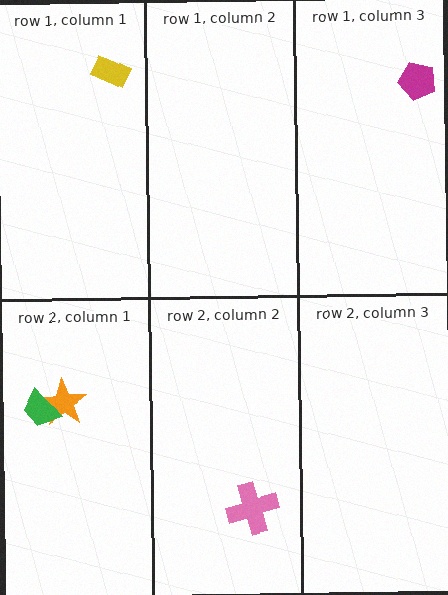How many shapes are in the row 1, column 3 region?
1.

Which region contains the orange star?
The row 2, column 1 region.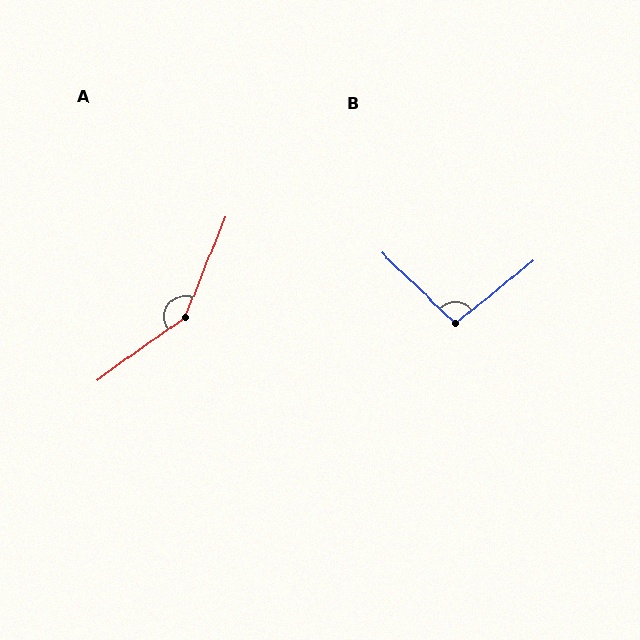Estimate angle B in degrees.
Approximately 97 degrees.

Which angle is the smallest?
B, at approximately 97 degrees.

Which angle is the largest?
A, at approximately 148 degrees.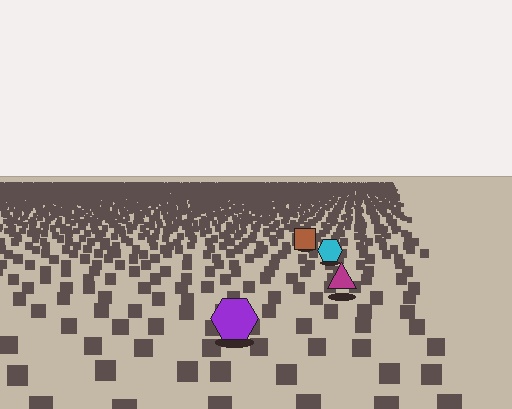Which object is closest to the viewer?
The purple hexagon is closest. The texture marks near it are larger and more spread out.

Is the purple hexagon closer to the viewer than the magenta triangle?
Yes. The purple hexagon is closer — you can tell from the texture gradient: the ground texture is coarser near it.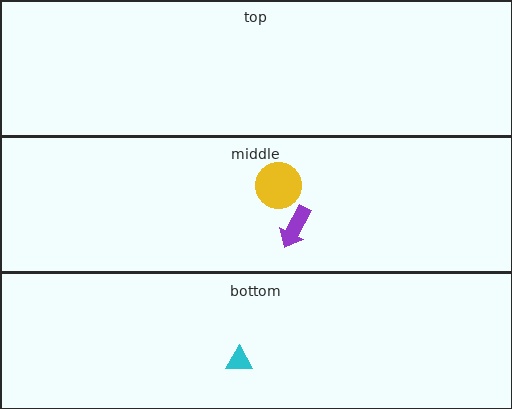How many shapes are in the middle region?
2.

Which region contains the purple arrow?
The middle region.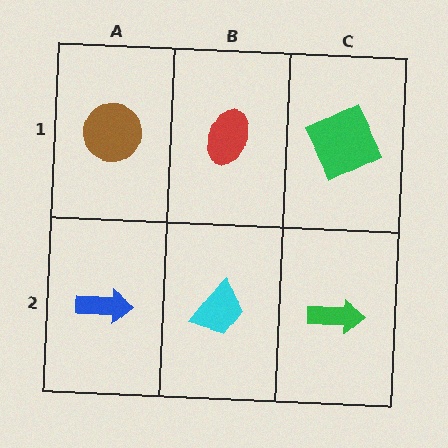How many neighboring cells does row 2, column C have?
2.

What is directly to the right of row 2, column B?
A green arrow.